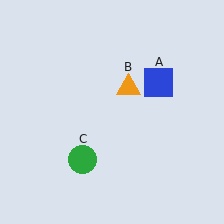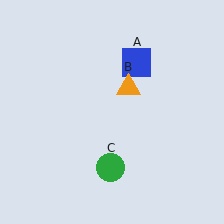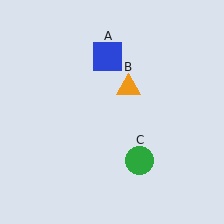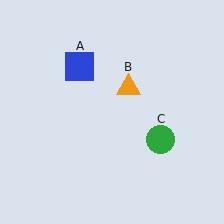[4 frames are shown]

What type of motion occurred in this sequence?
The blue square (object A), green circle (object C) rotated counterclockwise around the center of the scene.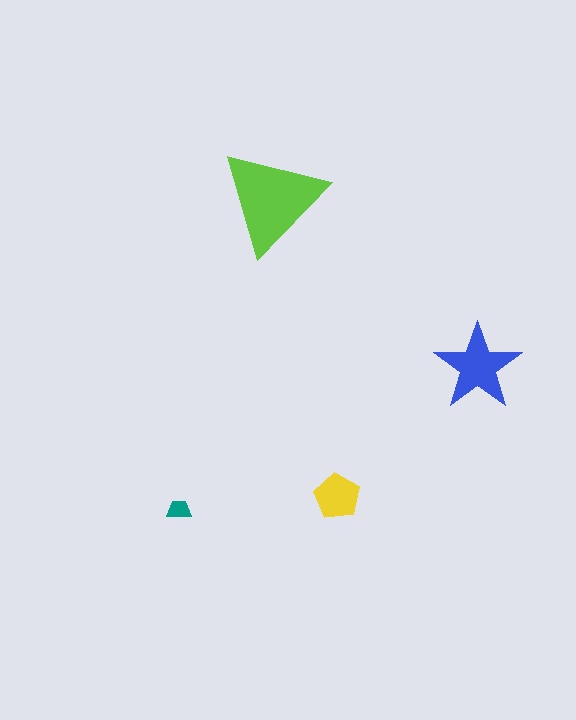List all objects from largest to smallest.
The lime triangle, the blue star, the yellow pentagon, the teal trapezoid.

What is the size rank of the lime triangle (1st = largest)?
1st.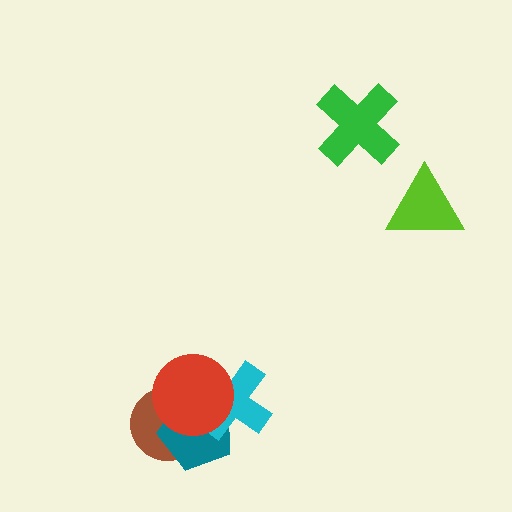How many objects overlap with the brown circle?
3 objects overlap with the brown circle.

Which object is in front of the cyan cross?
The red circle is in front of the cyan cross.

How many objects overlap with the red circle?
3 objects overlap with the red circle.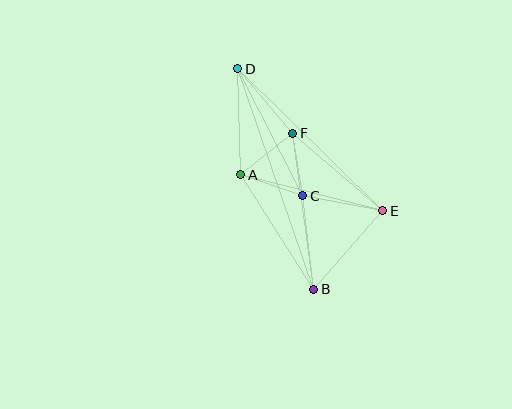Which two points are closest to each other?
Points C and F are closest to each other.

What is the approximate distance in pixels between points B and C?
The distance between B and C is approximately 94 pixels.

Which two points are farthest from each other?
Points B and D are farthest from each other.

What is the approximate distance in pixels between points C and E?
The distance between C and E is approximately 82 pixels.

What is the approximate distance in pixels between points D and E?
The distance between D and E is approximately 203 pixels.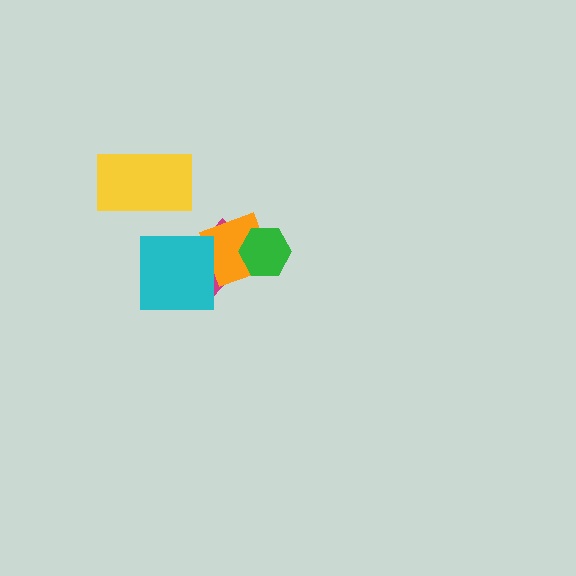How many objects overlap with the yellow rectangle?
0 objects overlap with the yellow rectangle.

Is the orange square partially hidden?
Yes, it is partially covered by another shape.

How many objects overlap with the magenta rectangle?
3 objects overlap with the magenta rectangle.